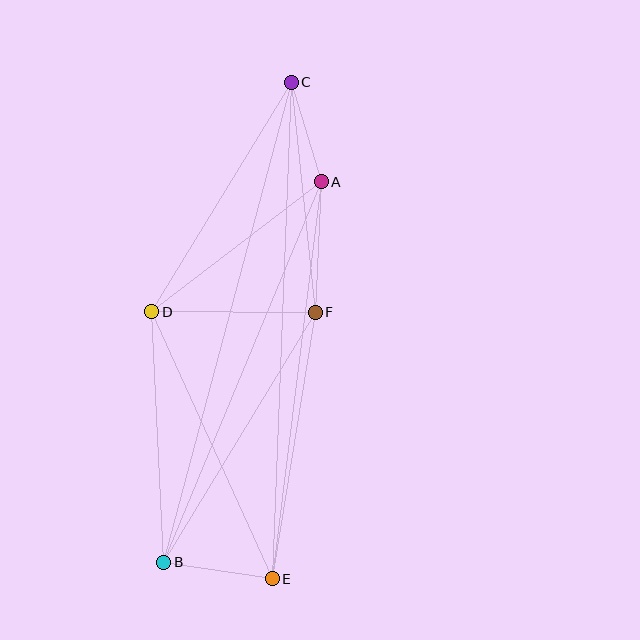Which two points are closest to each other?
Points A and C are closest to each other.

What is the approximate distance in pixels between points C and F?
The distance between C and F is approximately 231 pixels.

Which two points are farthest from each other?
Points C and E are farthest from each other.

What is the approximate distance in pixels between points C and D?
The distance between C and D is approximately 269 pixels.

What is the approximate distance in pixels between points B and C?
The distance between B and C is approximately 497 pixels.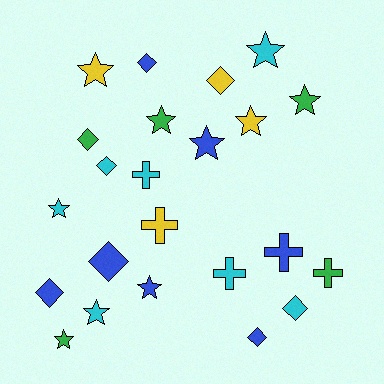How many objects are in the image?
There are 23 objects.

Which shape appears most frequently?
Star, with 10 objects.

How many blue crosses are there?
There is 1 blue cross.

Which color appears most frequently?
Blue, with 7 objects.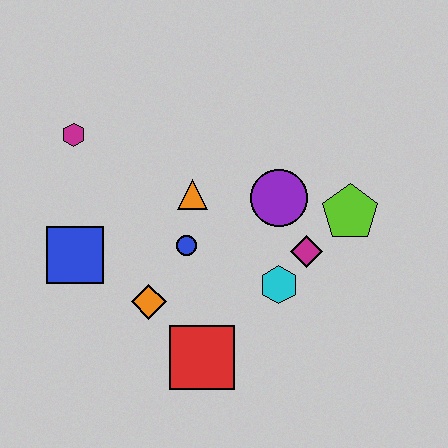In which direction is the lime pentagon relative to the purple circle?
The lime pentagon is to the right of the purple circle.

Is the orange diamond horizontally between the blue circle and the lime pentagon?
No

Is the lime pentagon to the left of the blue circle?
No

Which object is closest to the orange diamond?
The blue circle is closest to the orange diamond.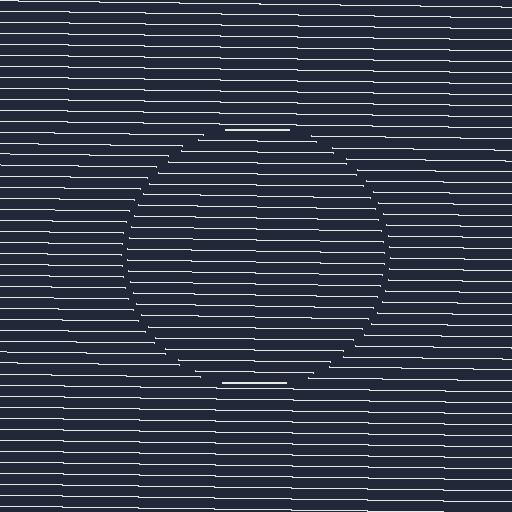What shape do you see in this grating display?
An illusory circle. The interior of the shape contains the same grating, shifted by half a period — the contour is defined by the phase discontinuity where line-ends from the inner and outer gratings abut.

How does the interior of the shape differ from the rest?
The interior of the shape contains the same grating, shifted by half a period — the contour is defined by the phase discontinuity where line-ends from the inner and outer gratings abut.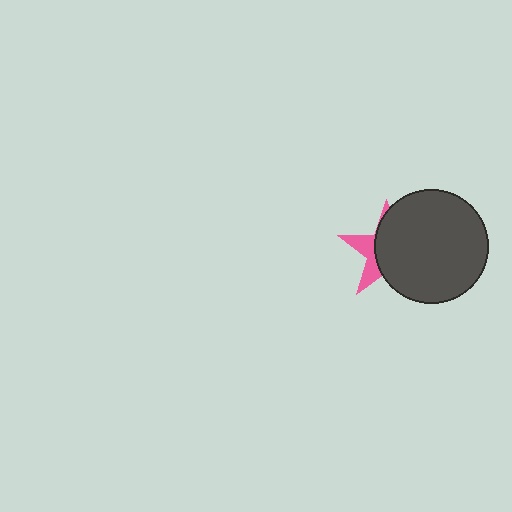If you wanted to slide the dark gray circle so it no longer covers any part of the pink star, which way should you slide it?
Slide it right — that is the most direct way to separate the two shapes.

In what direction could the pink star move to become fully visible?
The pink star could move left. That would shift it out from behind the dark gray circle entirely.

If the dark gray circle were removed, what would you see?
You would see the complete pink star.